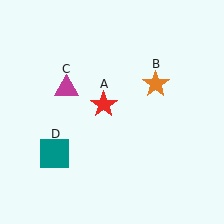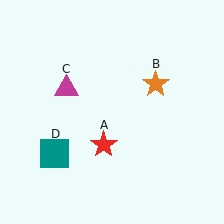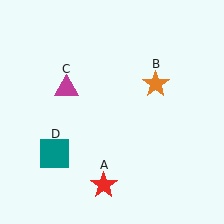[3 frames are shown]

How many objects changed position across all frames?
1 object changed position: red star (object A).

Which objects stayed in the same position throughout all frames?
Orange star (object B) and magenta triangle (object C) and teal square (object D) remained stationary.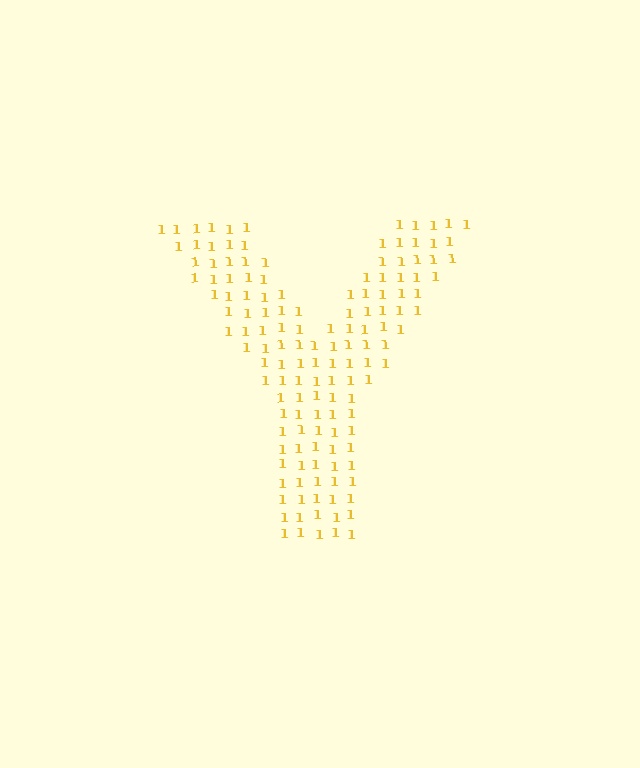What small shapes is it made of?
It is made of small digit 1's.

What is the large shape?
The large shape is the letter Y.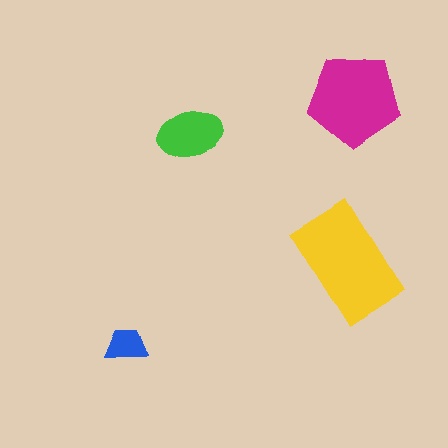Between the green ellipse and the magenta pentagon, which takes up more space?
The magenta pentagon.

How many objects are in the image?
There are 4 objects in the image.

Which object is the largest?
The yellow rectangle.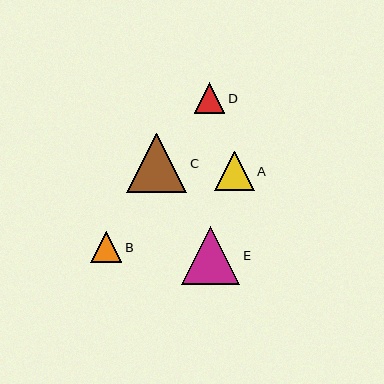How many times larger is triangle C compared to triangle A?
Triangle C is approximately 1.5 times the size of triangle A.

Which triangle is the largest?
Triangle C is the largest with a size of approximately 60 pixels.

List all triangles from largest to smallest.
From largest to smallest: C, E, A, B, D.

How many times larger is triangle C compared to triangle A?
Triangle C is approximately 1.5 times the size of triangle A.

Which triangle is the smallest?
Triangle D is the smallest with a size of approximately 31 pixels.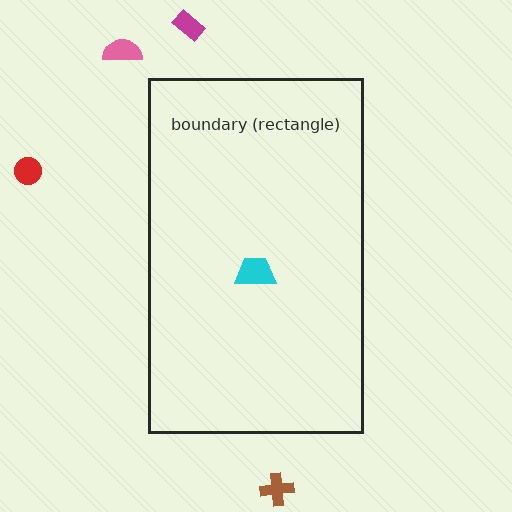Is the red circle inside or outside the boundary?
Outside.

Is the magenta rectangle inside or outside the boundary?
Outside.